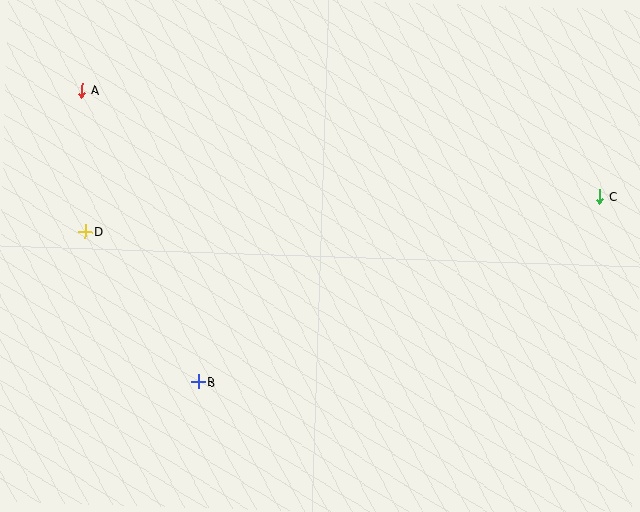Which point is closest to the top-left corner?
Point A is closest to the top-left corner.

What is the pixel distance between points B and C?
The distance between B and C is 443 pixels.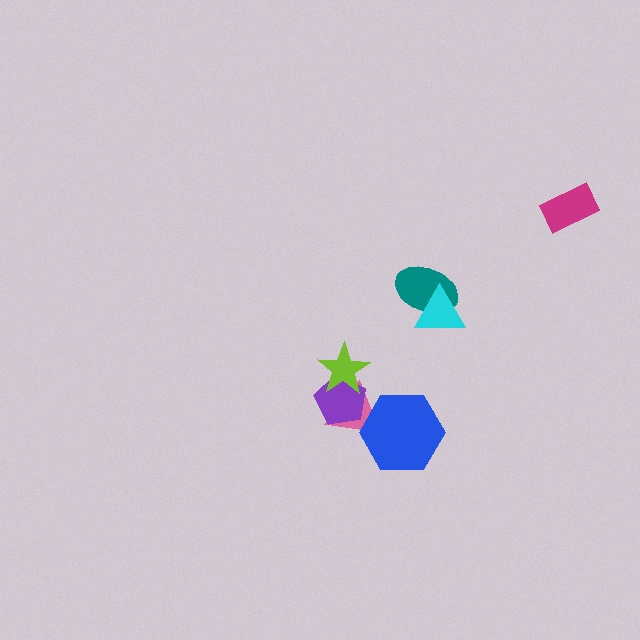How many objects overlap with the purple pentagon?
2 objects overlap with the purple pentagon.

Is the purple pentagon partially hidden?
Yes, it is partially covered by another shape.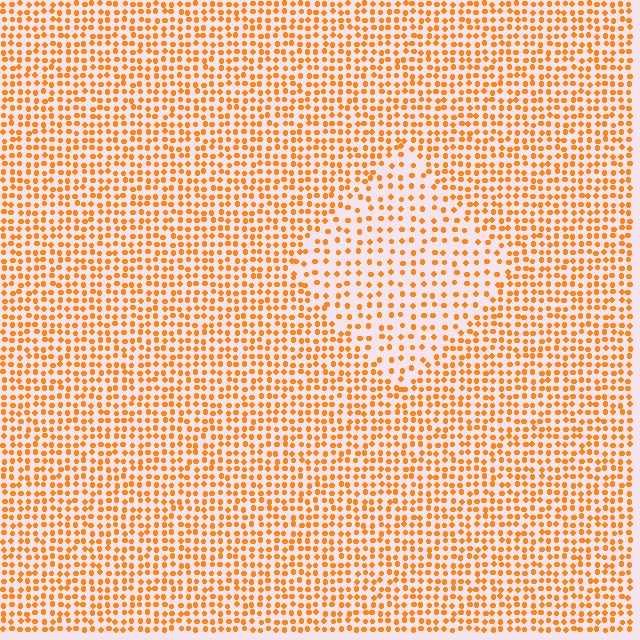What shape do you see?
I see a diamond.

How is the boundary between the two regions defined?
The boundary is defined by a change in element density (approximately 1.8x ratio). All elements are the same color, size, and shape.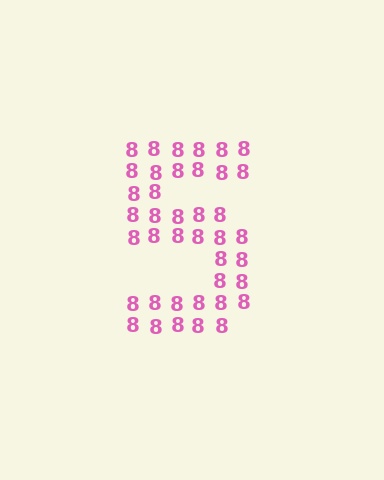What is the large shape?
The large shape is the digit 5.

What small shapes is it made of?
It is made of small digit 8's.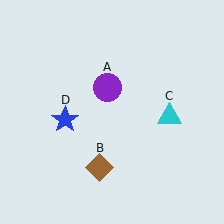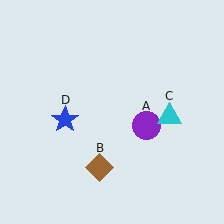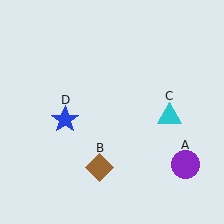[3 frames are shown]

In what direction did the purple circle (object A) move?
The purple circle (object A) moved down and to the right.